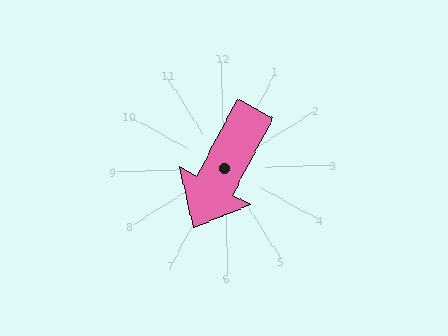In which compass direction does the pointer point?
Southwest.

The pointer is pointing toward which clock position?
Roughly 7 o'clock.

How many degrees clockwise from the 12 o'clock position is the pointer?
Approximately 209 degrees.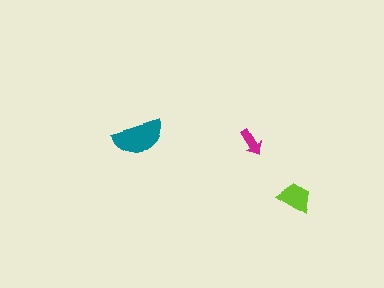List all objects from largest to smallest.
The teal semicircle, the lime trapezoid, the magenta arrow.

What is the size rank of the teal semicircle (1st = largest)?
1st.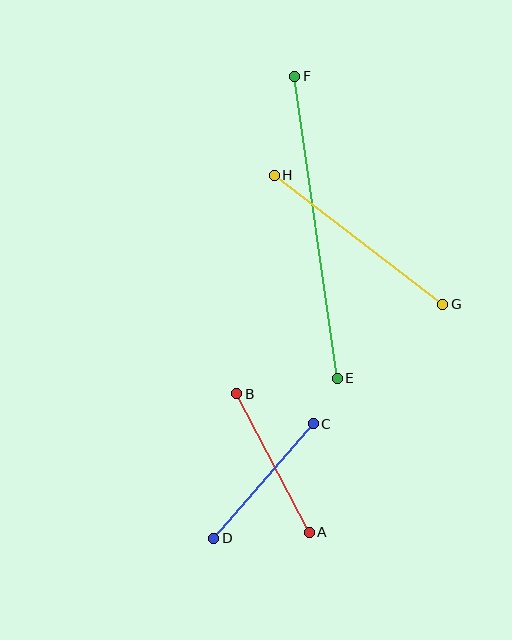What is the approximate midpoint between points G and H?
The midpoint is at approximately (359, 240) pixels.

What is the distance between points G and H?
The distance is approximately 212 pixels.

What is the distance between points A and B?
The distance is approximately 156 pixels.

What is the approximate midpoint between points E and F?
The midpoint is at approximately (316, 227) pixels.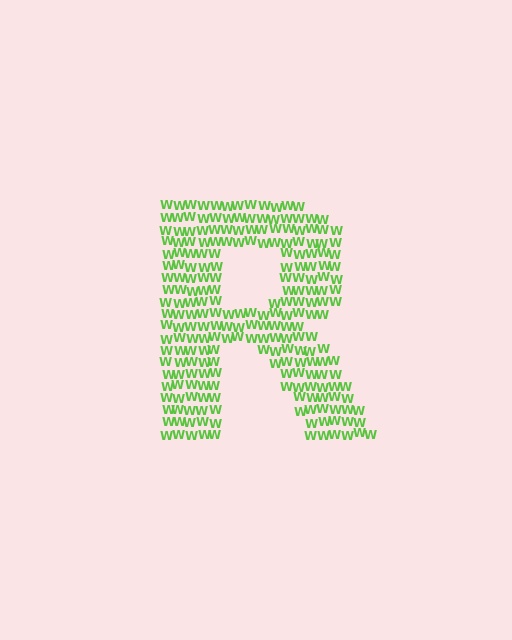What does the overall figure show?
The overall figure shows the letter R.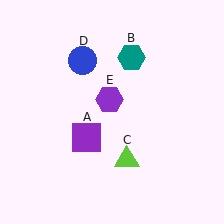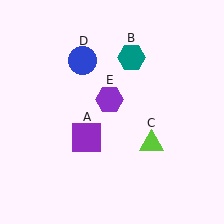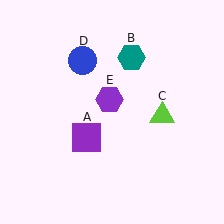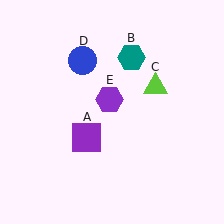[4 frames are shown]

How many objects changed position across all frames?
1 object changed position: lime triangle (object C).